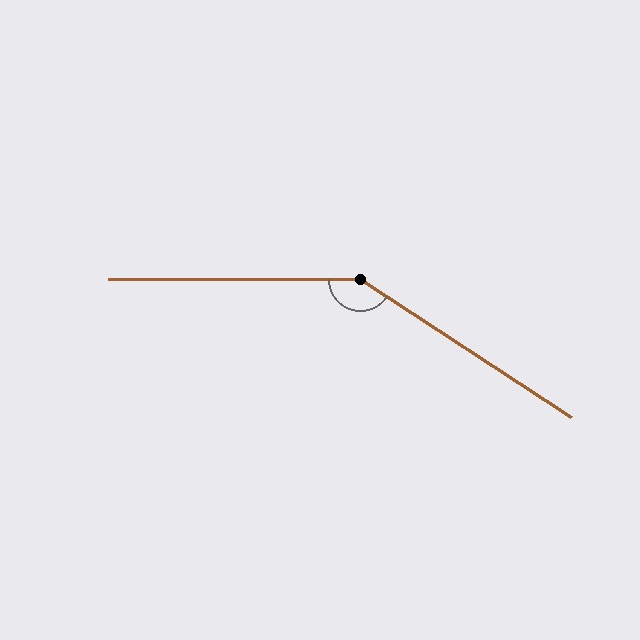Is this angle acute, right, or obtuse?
It is obtuse.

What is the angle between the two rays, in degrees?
Approximately 147 degrees.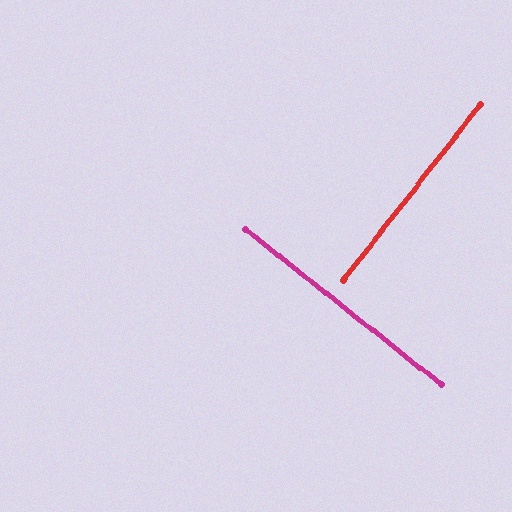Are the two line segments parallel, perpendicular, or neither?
Perpendicular — they meet at approximately 89°.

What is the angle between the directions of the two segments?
Approximately 89 degrees.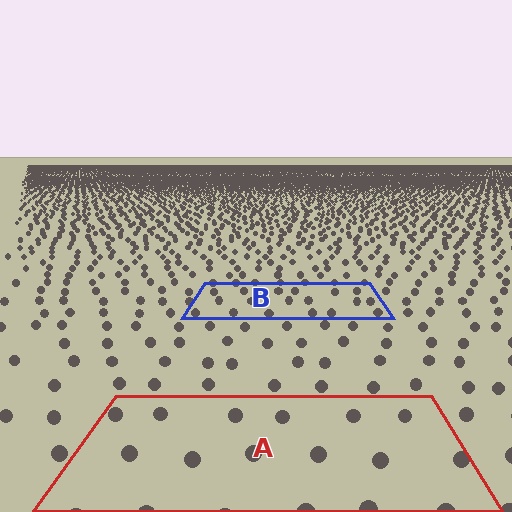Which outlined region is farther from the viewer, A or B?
Region B is farther from the viewer — the texture elements inside it appear smaller and more densely packed.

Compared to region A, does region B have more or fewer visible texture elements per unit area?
Region B has more texture elements per unit area — they are packed more densely because it is farther away.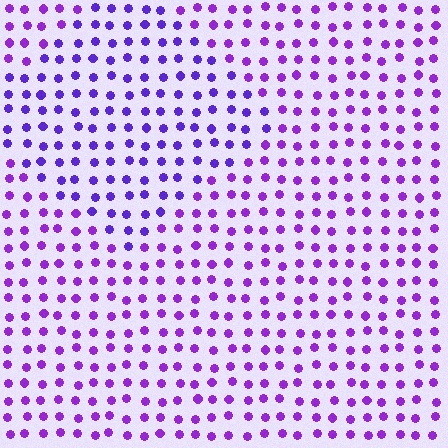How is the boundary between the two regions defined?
The boundary is defined purely by a slight shift in hue (about 21 degrees). Spacing, size, and orientation are identical on both sides.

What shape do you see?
I see a diamond.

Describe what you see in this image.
The image is filled with small purple elements in a uniform arrangement. A diamond-shaped region is visible where the elements are tinted to a slightly different hue, forming a subtle color boundary.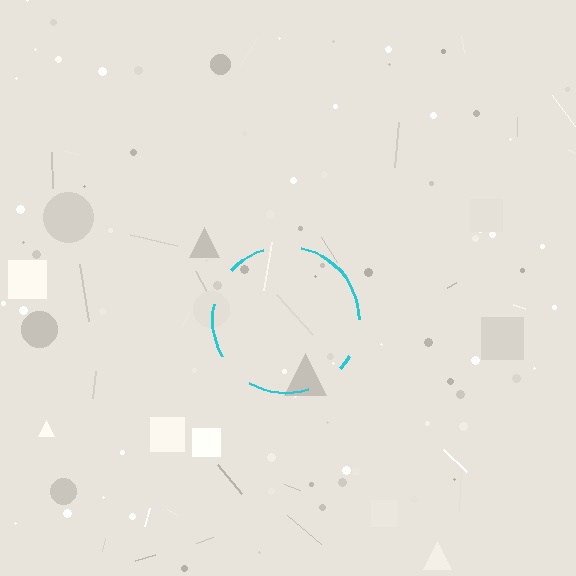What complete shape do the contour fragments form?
The contour fragments form a circle.